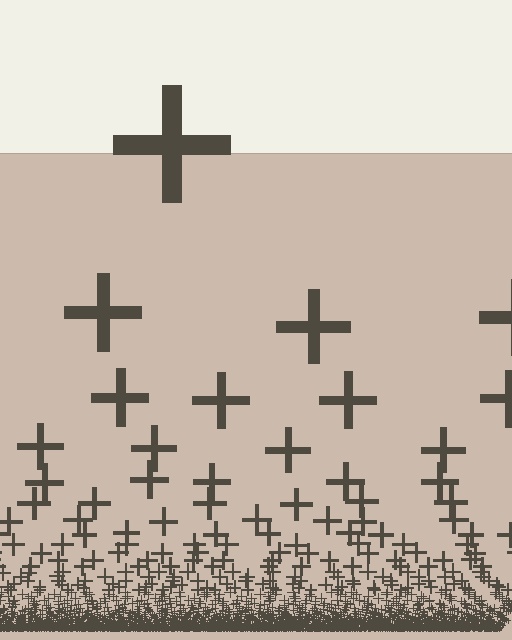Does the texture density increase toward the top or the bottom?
Density increases toward the bottom.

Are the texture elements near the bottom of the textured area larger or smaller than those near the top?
Smaller. The gradient is inverted — elements near the bottom are smaller and denser.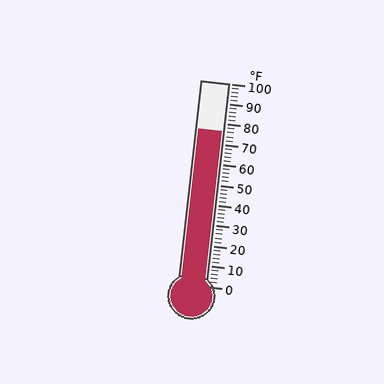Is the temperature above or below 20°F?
The temperature is above 20°F.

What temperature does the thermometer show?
The thermometer shows approximately 76°F.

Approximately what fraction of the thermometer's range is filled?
The thermometer is filled to approximately 75% of its range.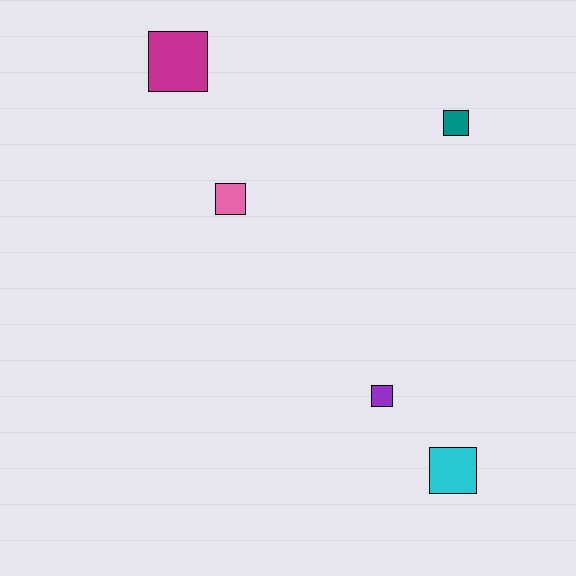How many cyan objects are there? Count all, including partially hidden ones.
There is 1 cyan object.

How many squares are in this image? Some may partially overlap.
There are 5 squares.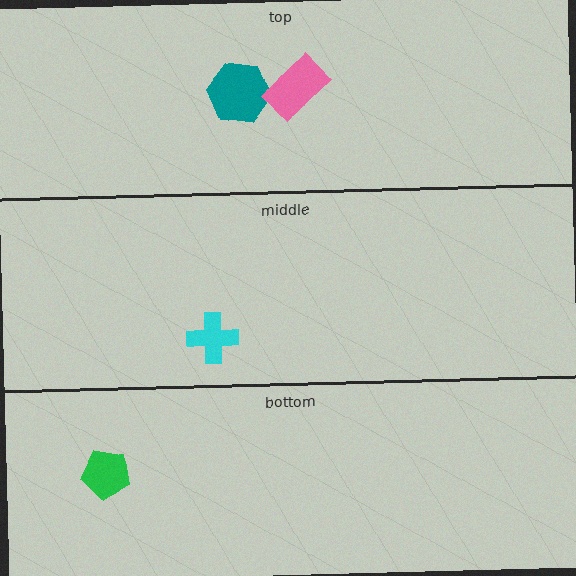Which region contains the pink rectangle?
The top region.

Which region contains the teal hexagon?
The top region.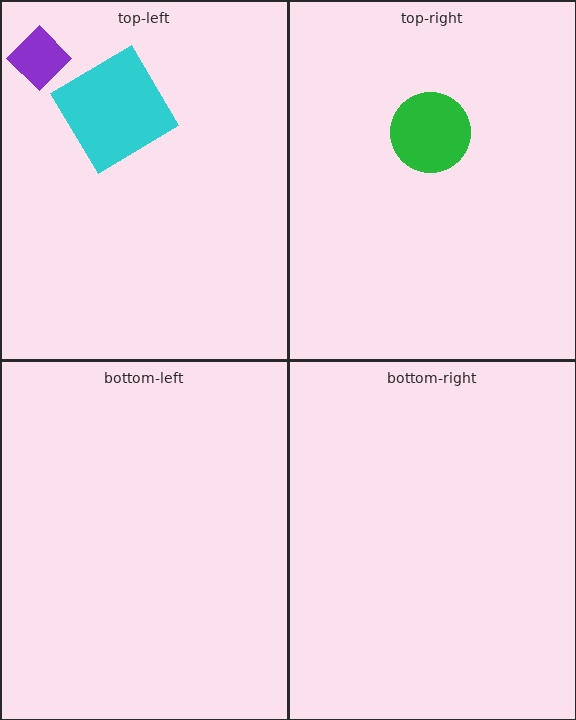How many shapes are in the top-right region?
1.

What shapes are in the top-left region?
The cyan diamond, the purple diamond.